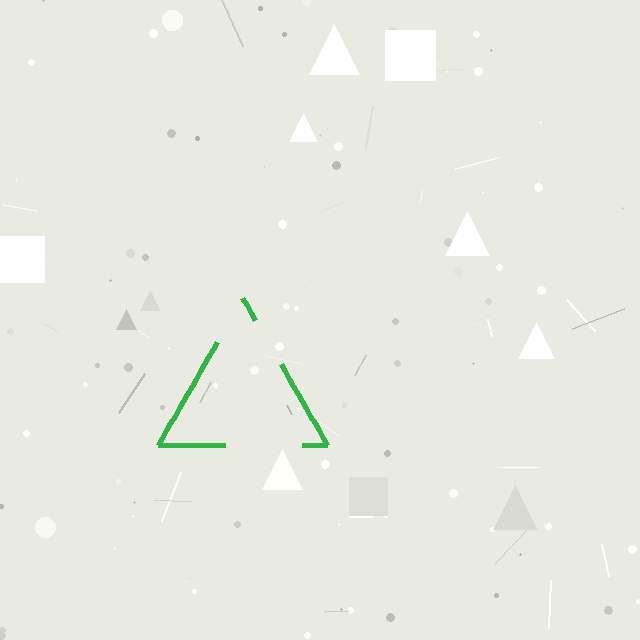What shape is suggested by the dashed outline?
The dashed outline suggests a triangle.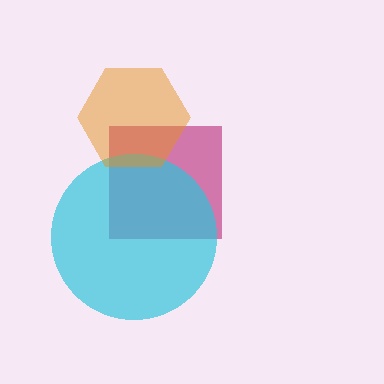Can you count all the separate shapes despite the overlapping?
Yes, there are 3 separate shapes.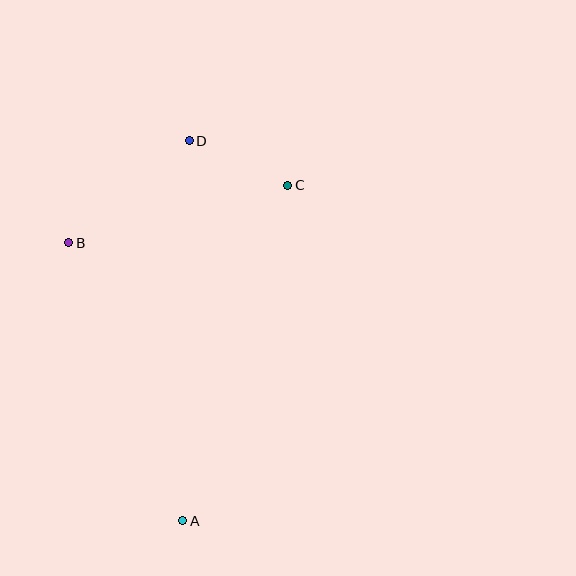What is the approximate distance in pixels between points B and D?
The distance between B and D is approximately 158 pixels.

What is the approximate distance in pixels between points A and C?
The distance between A and C is approximately 351 pixels.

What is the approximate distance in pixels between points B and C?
The distance between B and C is approximately 226 pixels.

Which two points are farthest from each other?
Points A and D are farthest from each other.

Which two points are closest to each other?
Points C and D are closest to each other.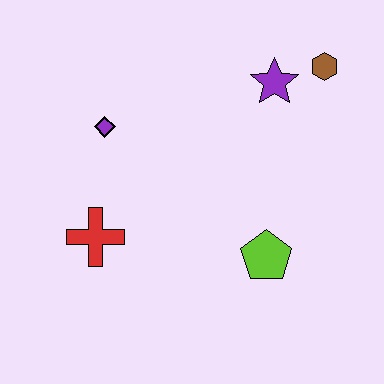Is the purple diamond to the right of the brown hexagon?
No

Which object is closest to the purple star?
The brown hexagon is closest to the purple star.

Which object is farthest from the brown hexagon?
The red cross is farthest from the brown hexagon.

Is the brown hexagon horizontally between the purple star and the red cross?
No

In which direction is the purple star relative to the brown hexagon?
The purple star is to the left of the brown hexagon.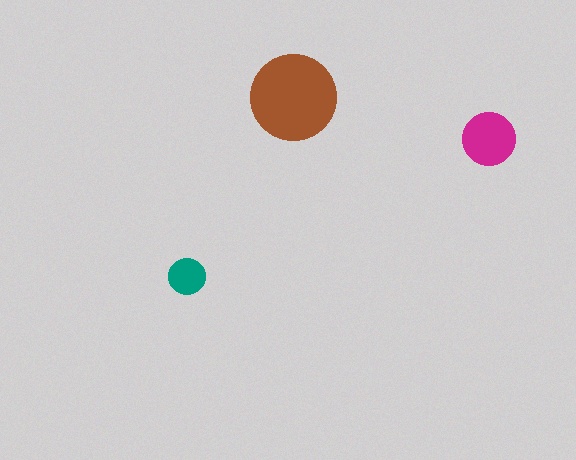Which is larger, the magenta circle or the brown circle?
The brown one.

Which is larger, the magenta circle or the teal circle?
The magenta one.